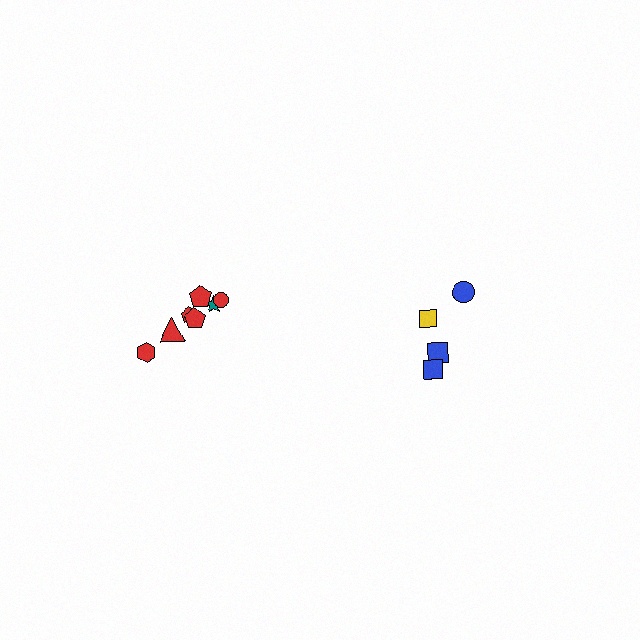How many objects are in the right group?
There are 4 objects.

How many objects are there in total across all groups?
There are 11 objects.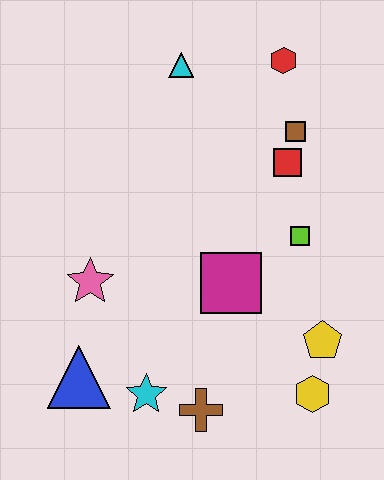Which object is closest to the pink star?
The blue triangle is closest to the pink star.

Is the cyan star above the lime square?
No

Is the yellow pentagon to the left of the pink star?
No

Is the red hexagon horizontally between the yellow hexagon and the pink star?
Yes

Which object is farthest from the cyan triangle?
The yellow hexagon is farthest from the cyan triangle.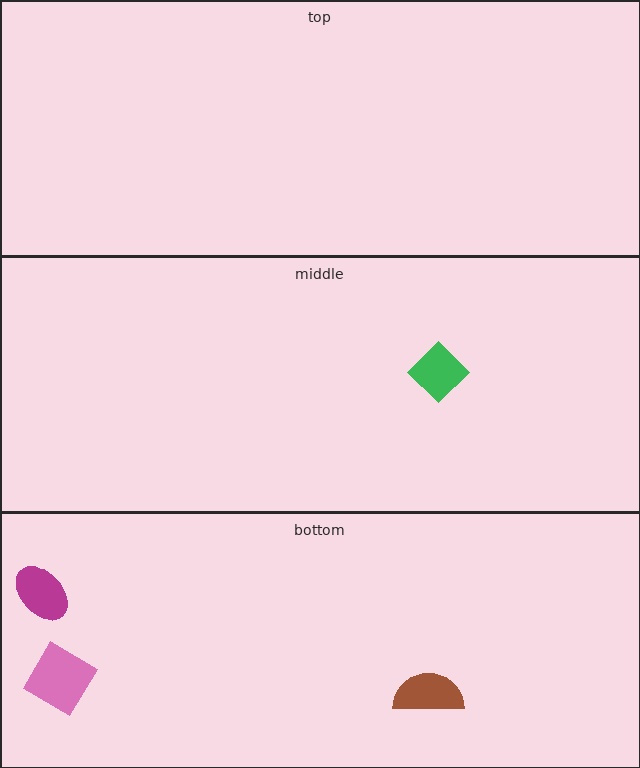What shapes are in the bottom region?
The brown semicircle, the pink diamond, the magenta ellipse.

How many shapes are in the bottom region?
3.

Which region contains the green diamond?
The middle region.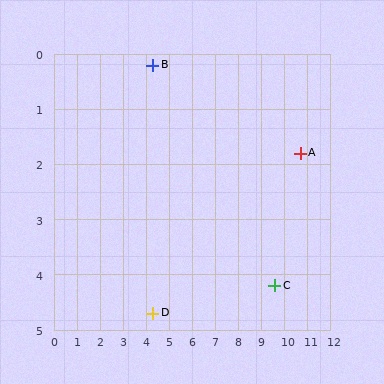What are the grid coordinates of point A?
Point A is at approximately (10.7, 1.8).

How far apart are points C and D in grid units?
Points C and D are about 5.3 grid units apart.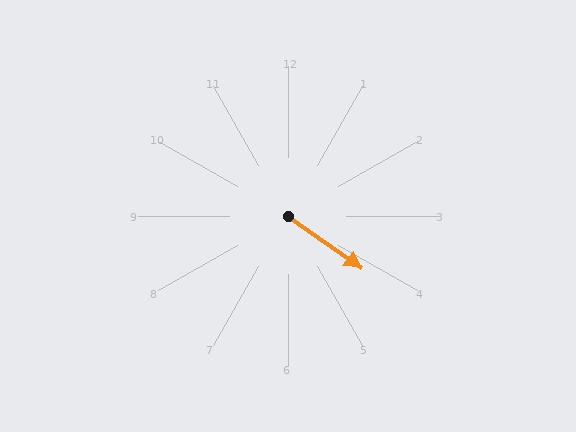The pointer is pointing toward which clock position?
Roughly 4 o'clock.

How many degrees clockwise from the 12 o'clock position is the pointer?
Approximately 125 degrees.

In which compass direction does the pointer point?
Southeast.